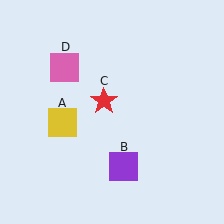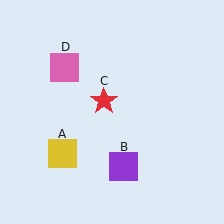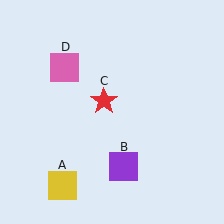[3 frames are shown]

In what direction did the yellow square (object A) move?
The yellow square (object A) moved down.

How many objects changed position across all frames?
1 object changed position: yellow square (object A).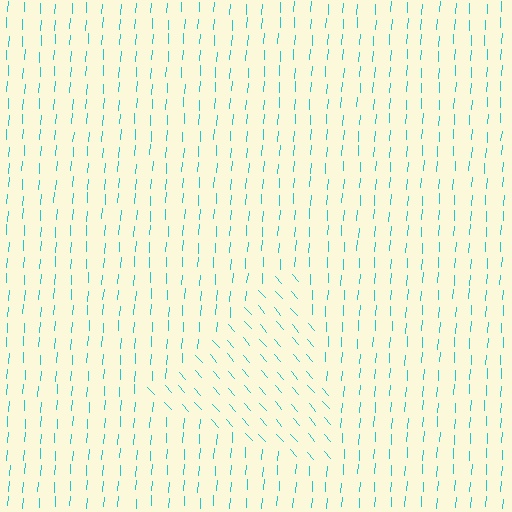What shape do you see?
I see a triangle.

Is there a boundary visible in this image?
Yes, there is a texture boundary formed by a change in line orientation.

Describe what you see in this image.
The image is filled with small cyan line segments. A triangle region in the image has lines oriented differently from the surrounding lines, creating a visible texture boundary.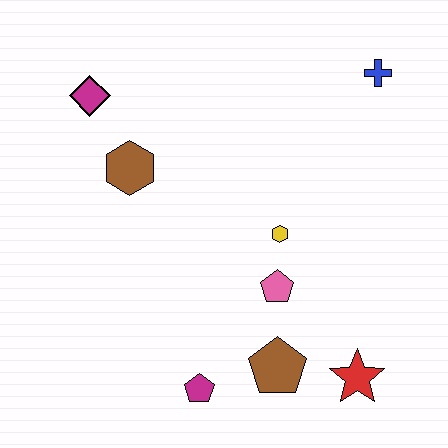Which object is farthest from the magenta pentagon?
The blue cross is farthest from the magenta pentagon.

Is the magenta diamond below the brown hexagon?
No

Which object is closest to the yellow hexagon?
The pink pentagon is closest to the yellow hexagon.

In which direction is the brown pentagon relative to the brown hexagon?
The brown pentagon is below the brown hexagon.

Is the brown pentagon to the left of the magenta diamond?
No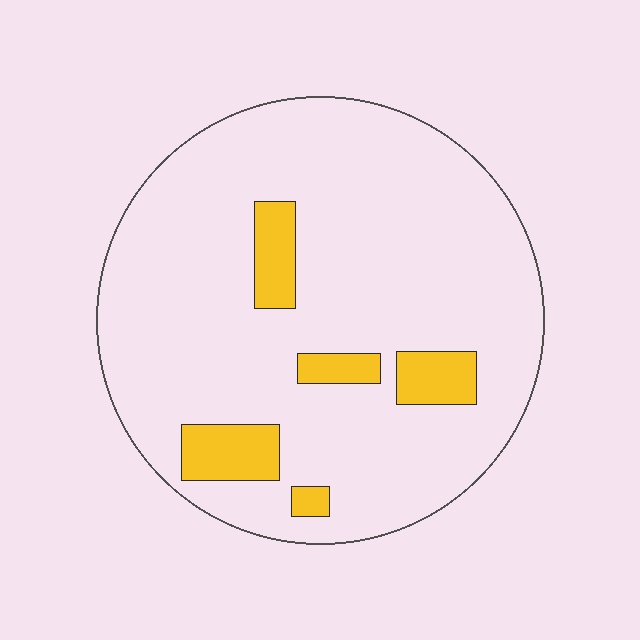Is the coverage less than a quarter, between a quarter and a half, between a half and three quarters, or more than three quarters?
Less than a quarter.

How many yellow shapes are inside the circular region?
5.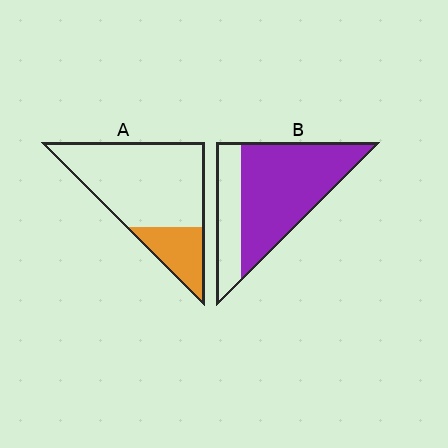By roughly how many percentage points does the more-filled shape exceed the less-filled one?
By roughly 50 percentage points (B over A).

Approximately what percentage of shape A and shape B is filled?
A is approximately 25% and B is approximately 70%.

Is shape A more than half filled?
No.